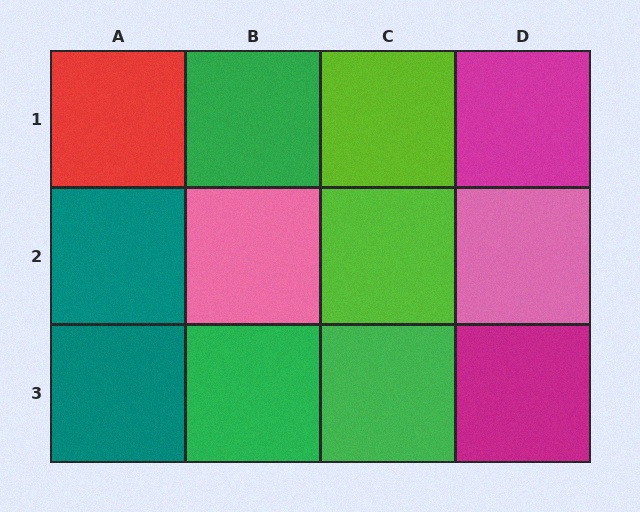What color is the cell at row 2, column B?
Pink.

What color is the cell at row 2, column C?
Lime.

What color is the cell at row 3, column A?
Teal.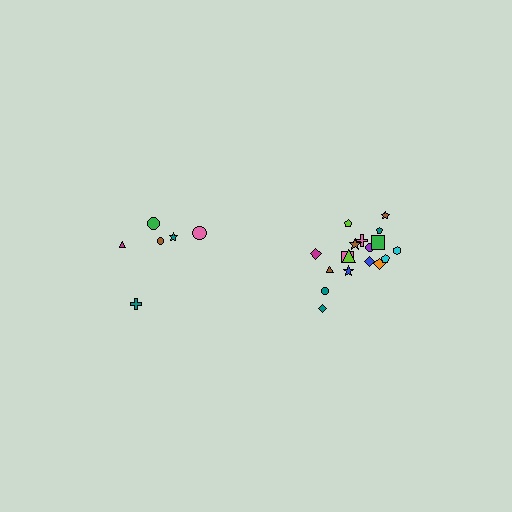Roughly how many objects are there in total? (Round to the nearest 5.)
Roughly 25 objects in total.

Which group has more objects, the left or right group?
The right group.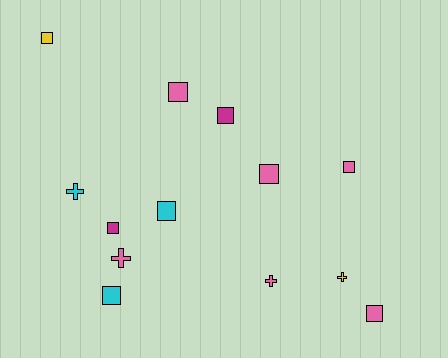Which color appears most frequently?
Pink, with 6 objects.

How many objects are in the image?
There are 13 objects.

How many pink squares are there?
There are 4 pink squares.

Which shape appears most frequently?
Square, with 9 objects.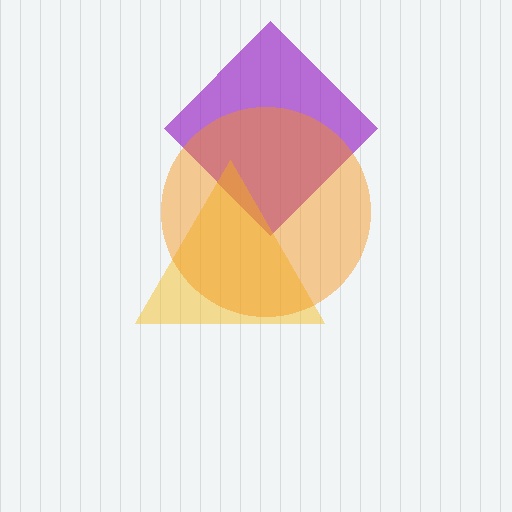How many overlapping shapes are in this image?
There are 3 overlapping shapes in the image.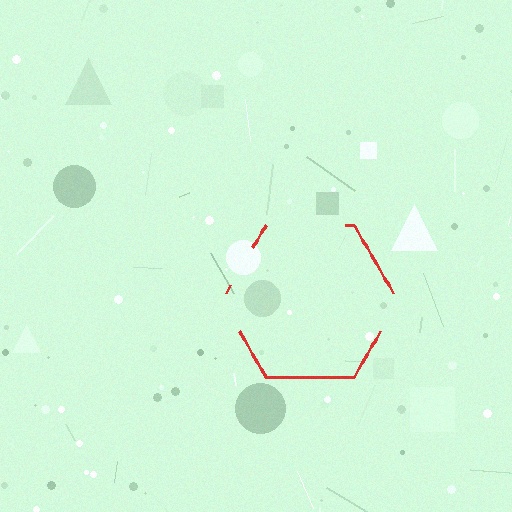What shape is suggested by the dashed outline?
The dashed outline suggests a hexagon.